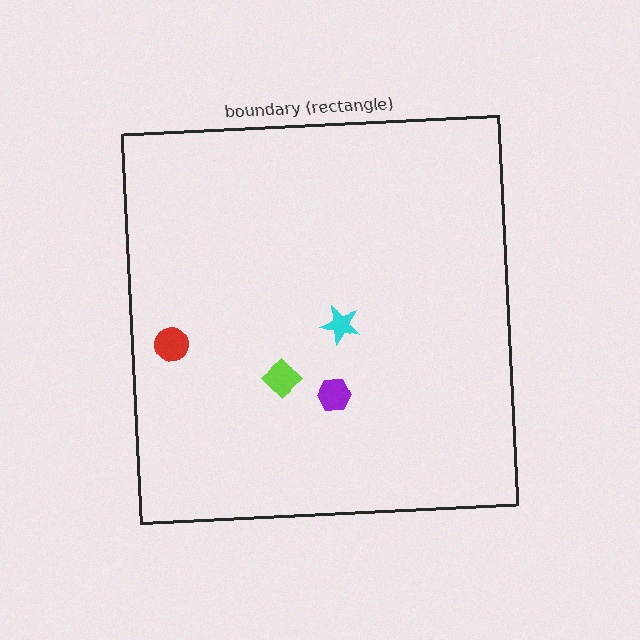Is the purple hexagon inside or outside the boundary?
Inside.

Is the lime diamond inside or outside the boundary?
Inside.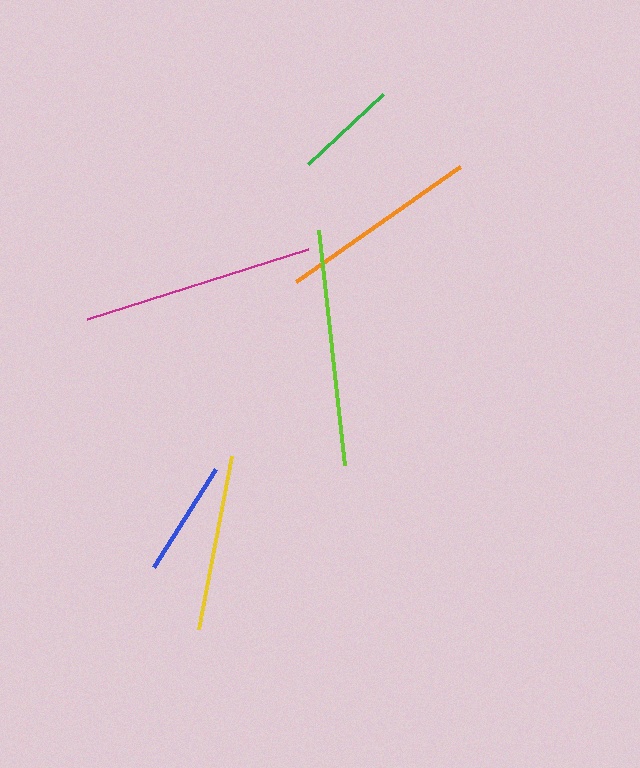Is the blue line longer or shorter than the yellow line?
The yellow line is longer than the blue line.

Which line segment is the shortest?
The green line is the shortest at approximately 103 pixels.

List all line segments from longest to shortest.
From longest to shortest: lime, magenta, orange, yellow, blue, green.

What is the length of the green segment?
The green segment is approximately 103 pixels long.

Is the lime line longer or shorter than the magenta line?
The lime line is longer than the magenta line.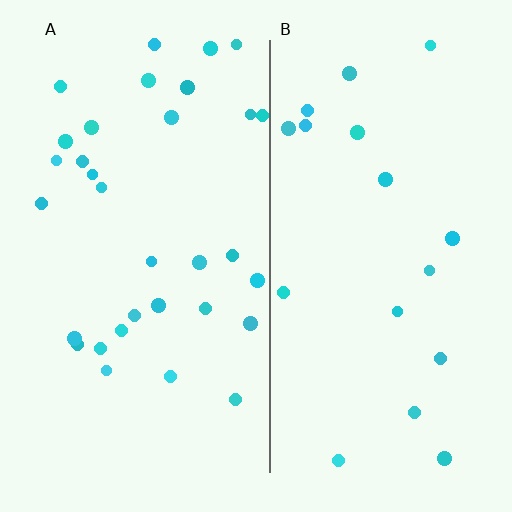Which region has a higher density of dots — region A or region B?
A (the left).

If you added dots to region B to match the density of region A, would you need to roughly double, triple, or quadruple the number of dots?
Approximately double.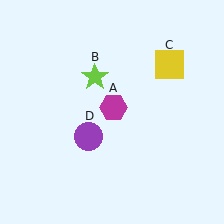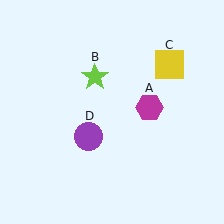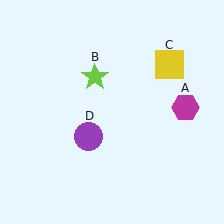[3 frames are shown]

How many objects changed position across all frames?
1 object changed position: magenta hexagon (object A).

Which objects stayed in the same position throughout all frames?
Lime star (object B) and yellow square (object C) and purple circle (object D) remained stationary.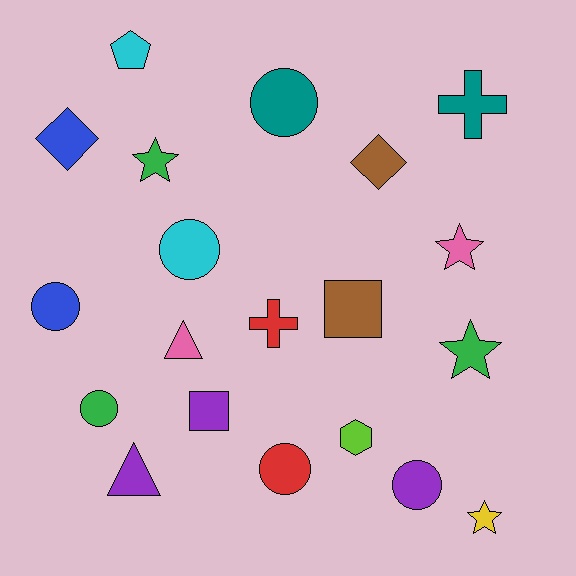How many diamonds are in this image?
There are 2 diamonds.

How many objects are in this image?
There are 20 objects.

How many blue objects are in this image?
There are 2 blue objects.